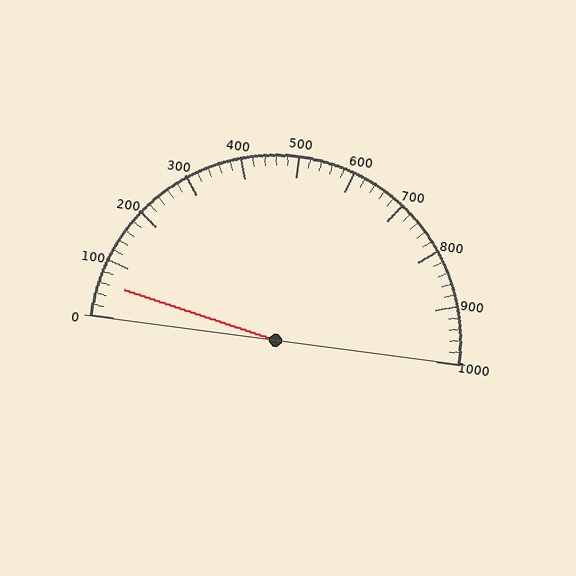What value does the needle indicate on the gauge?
The needle indicates approximately 60.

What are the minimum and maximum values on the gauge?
The gauge ranges from 0 to 1000.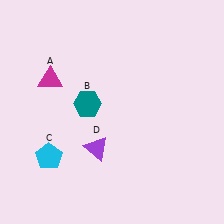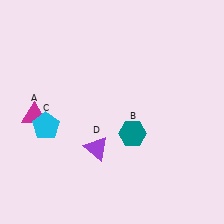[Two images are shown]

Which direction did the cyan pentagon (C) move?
The cyan pentagon (C) moved up.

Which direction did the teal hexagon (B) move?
The teal hexagon (B) moved right.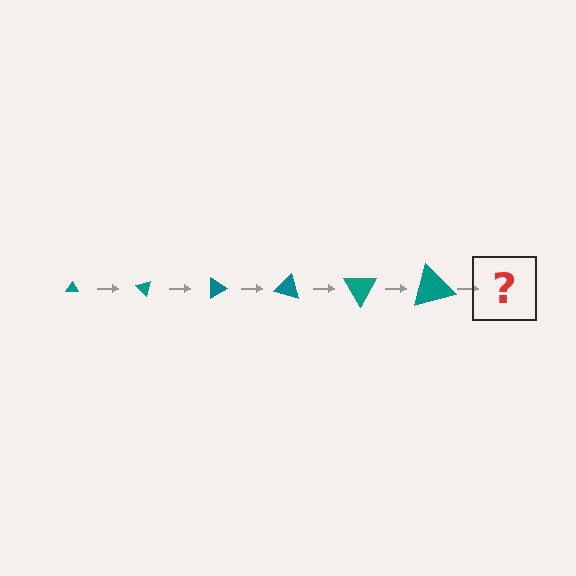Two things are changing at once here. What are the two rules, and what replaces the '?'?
The two rules are that the triangle grows larger each step and it rotates 45 degrees each step. The '?' should be a triangle, larger than the previous one and rotated 270 degrees from the start.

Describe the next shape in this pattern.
It should be a triangle, larger than the previous one and rotated 270 degrees from the start.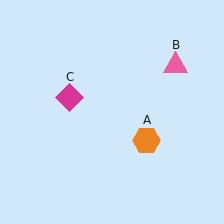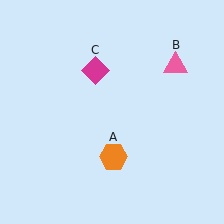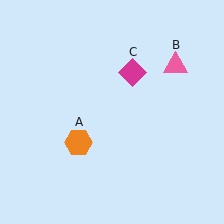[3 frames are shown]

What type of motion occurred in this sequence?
The orange hexagon (object A), magenta diamond (object C) rotated clockwise around the center of the scene.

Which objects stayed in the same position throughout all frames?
Pink triangle (object B) remained stationary.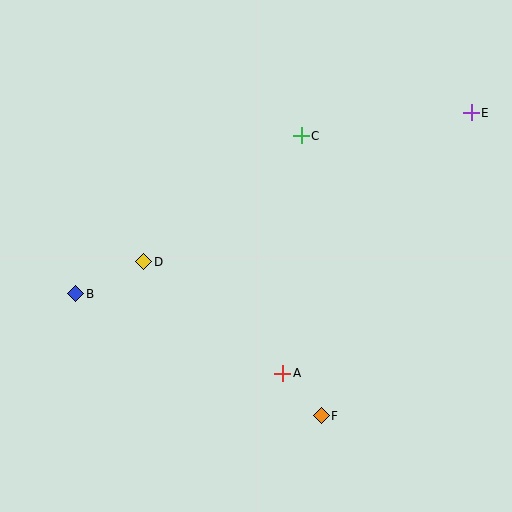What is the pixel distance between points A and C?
The distance between A and C is 238 pixels.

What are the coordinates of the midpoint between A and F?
The midpoint between A and F is at (302, 394).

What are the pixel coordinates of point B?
Point B is at (76, 294).